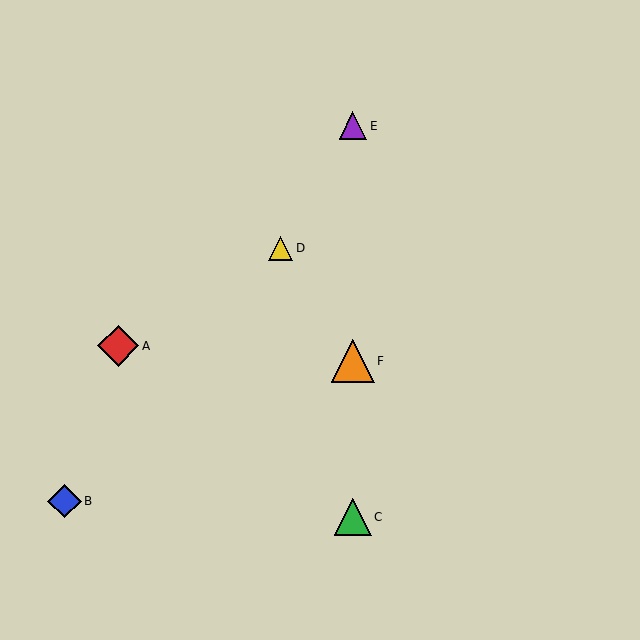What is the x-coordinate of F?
Object F is at x≈353.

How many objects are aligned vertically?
3 objects (C, E, F) are aligned vertically.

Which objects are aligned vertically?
Objects C, E, F are aligned vertically.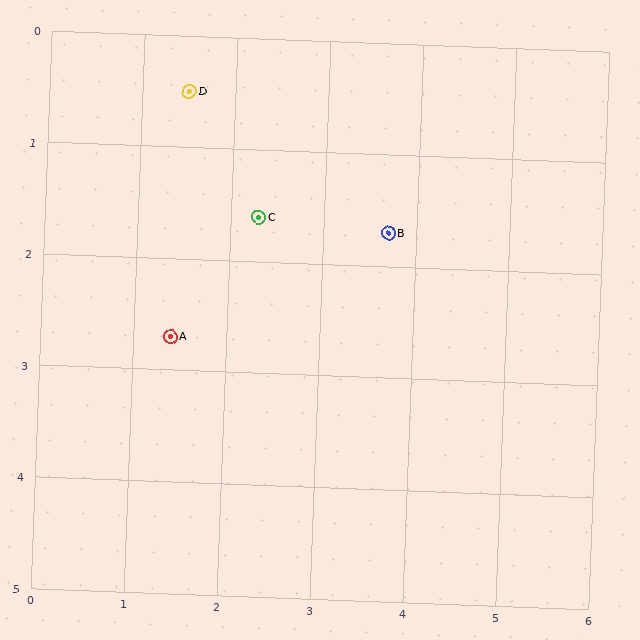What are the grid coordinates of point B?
Point B is at approximately (3.7, 1.7).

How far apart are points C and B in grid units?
Points C and B are about 1.4 grid units apart.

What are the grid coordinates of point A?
Point A is at approximately (1.4, 2.7).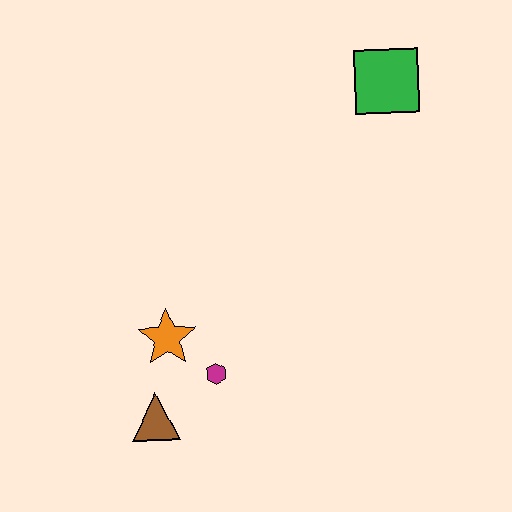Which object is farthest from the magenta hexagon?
The green square is farthest from the magenta hexagon.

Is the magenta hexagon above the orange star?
No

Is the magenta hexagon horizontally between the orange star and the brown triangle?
No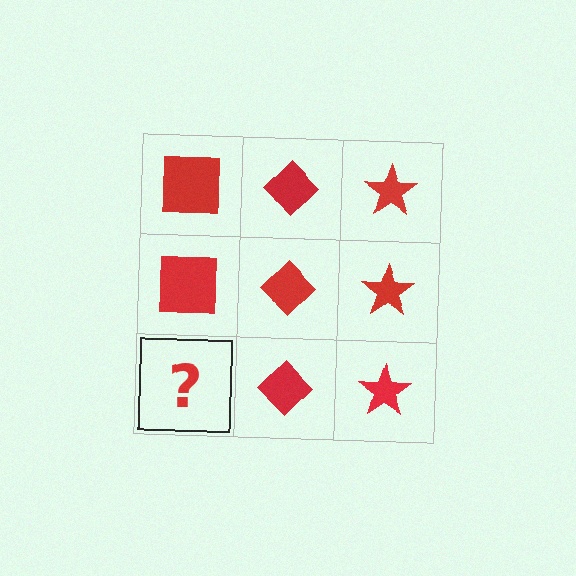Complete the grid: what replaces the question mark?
The question mark should be replaced with a red square.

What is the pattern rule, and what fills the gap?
The rule is that each column has a consistent shape. The gap should be filled with a red square.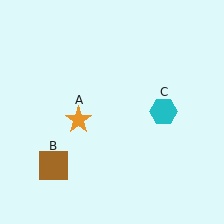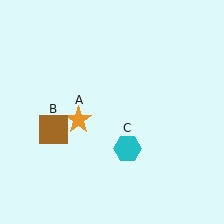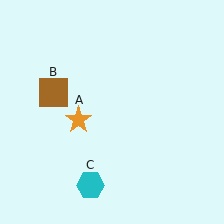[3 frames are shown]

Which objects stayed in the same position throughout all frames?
Orange star (object A) remained stationary.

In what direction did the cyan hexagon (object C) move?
The cyan hexagon (object C) moved down and to the left.